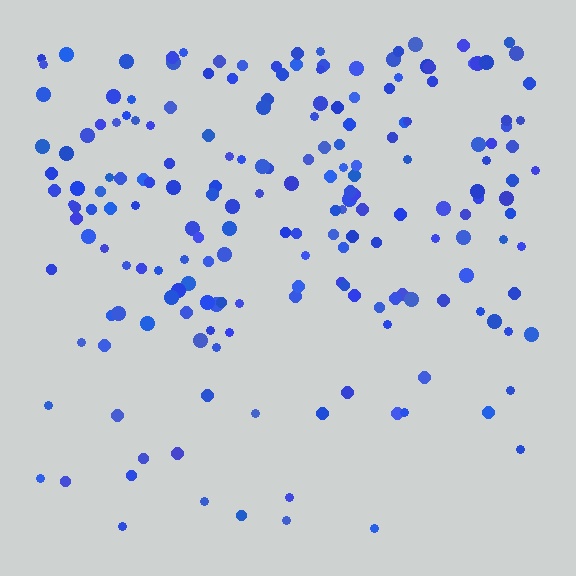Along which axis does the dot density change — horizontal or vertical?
Vertical.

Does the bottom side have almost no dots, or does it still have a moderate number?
Still a moderate number, just noticeably fewer than the top.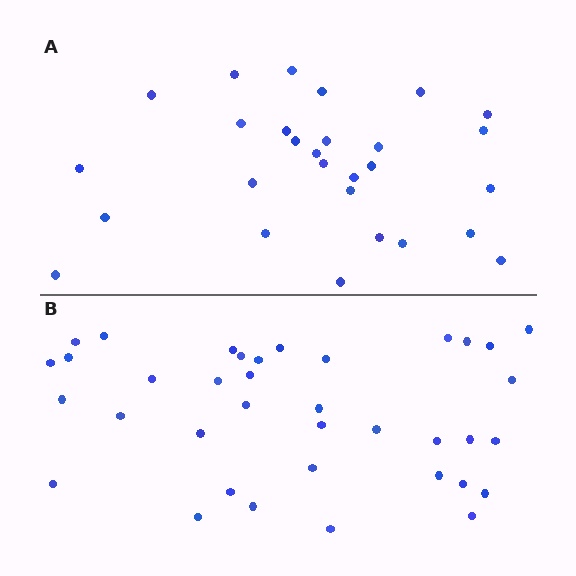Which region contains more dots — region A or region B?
Region B (the bottom region) has more dots.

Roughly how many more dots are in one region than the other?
Region B has roughly 8 or so more dots than region A.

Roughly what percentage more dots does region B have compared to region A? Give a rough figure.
About 30% more.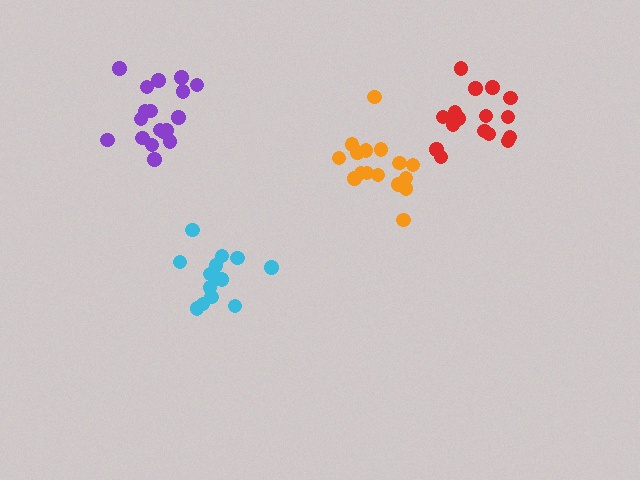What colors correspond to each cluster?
The clusters are colored: cyan, purple, orange, red.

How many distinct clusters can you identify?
There are 4 distinct clusters.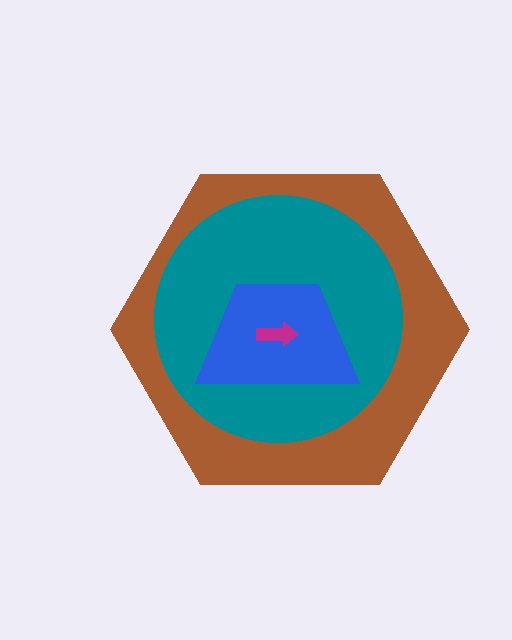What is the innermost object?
The magenta arrow.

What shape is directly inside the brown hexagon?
The teal circle.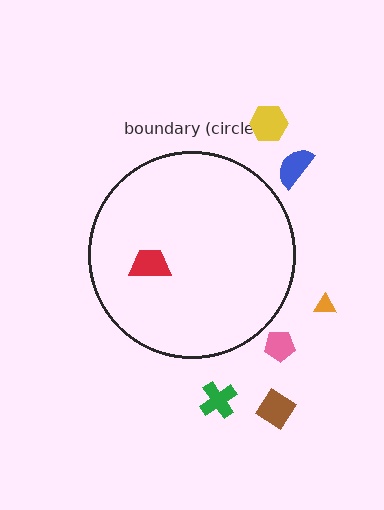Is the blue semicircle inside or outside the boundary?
Outside.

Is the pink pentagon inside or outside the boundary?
Outside.